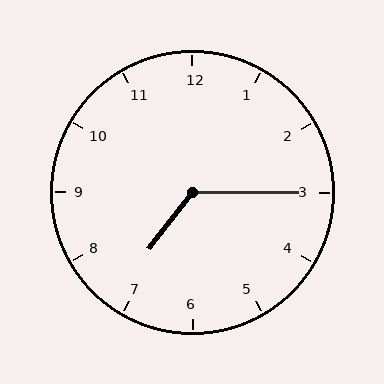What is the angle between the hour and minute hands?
Approximately 128 degrees.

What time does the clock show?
7:15.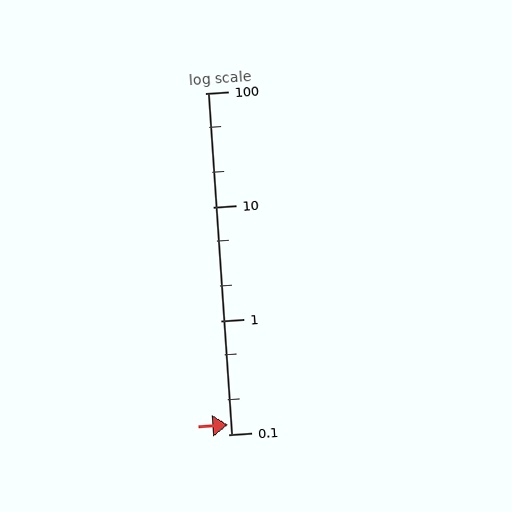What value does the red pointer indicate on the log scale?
The pointer indicates approximately 0.12.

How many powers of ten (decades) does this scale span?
The scale spans 3 decades, from 0.1 to 100.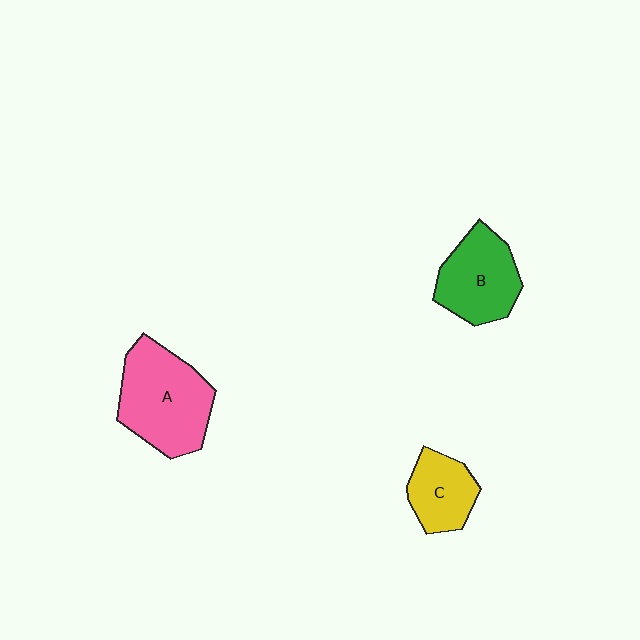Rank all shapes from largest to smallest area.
From largest to smallest: A (pink), B (green), C (yellow).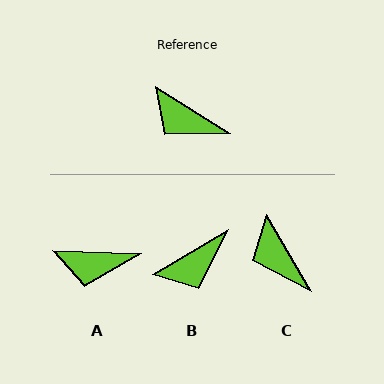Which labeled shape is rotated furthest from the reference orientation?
B, about 62 degrees away.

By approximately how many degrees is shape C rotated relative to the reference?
Approximately 28 degrees clockwise.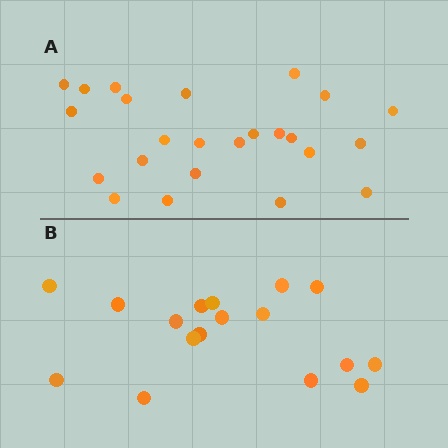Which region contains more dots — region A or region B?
Region A (the top region) has more dots.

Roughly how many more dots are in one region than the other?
Region A has roughly 8 or so more dots than region B.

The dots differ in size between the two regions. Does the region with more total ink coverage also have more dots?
No. Region B has more total ink coverage because its dots are larger, but region A actually contains more individual dots. Total area can be misleading — the number of items is what matters here.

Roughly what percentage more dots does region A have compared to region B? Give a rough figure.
About 40% more.